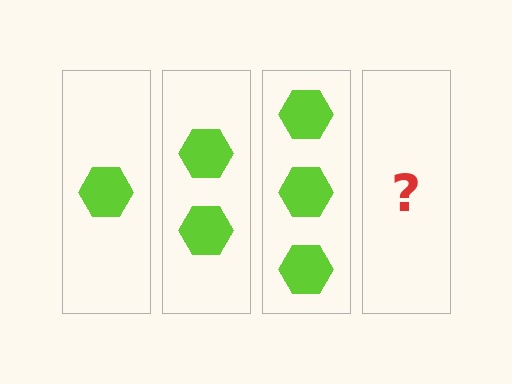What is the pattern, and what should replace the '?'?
The pattern is that each step adds one more hexagon. The '?' should be 4 hexagons.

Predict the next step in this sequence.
The next step is 4 hexagons.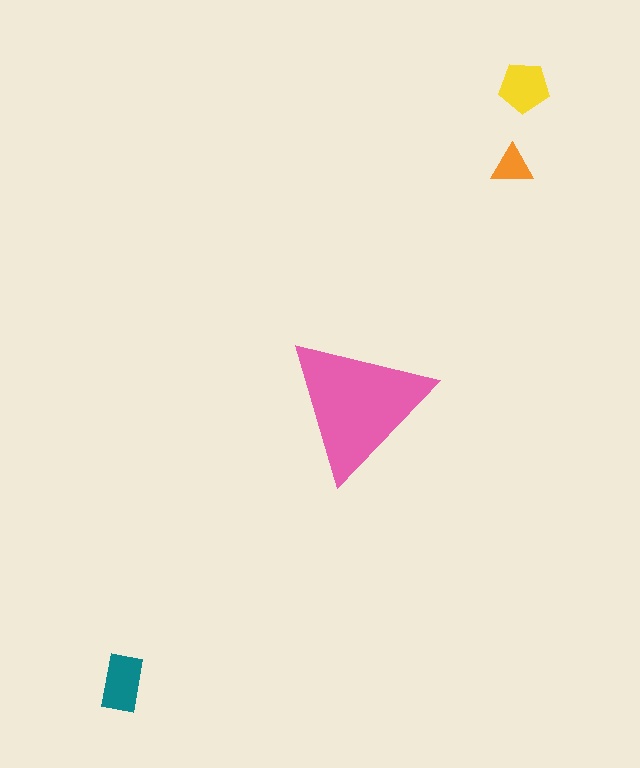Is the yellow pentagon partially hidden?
No, the yellow pentagon is fully visible.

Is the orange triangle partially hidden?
No, the orange triangle is fully visible.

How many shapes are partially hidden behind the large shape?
0 shapes are partially hidden.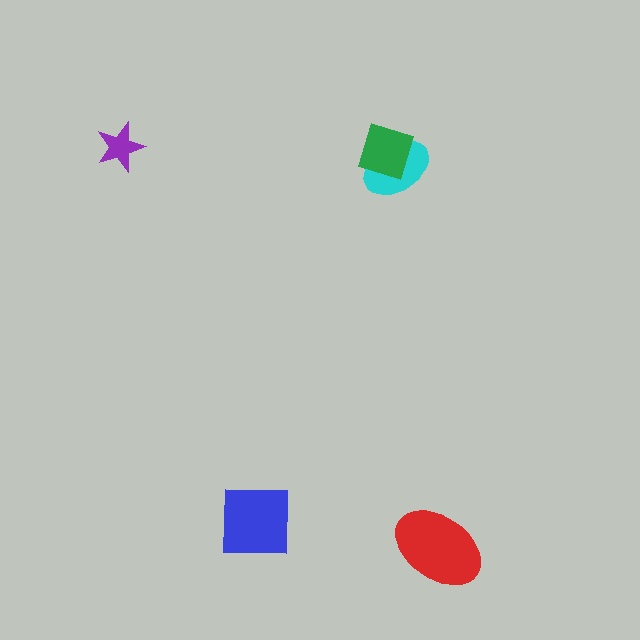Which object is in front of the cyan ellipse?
The green diamond is in front of the cyan ellipse.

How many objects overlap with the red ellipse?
0 objects overlap with the red ellipse.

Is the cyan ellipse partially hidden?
Yes, it is partially covered by another shape.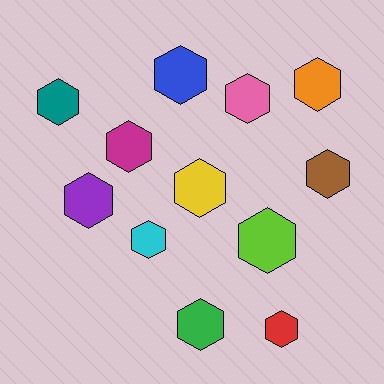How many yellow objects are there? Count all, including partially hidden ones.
There is 1 yellow object.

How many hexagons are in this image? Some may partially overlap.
There are 12 hexagons.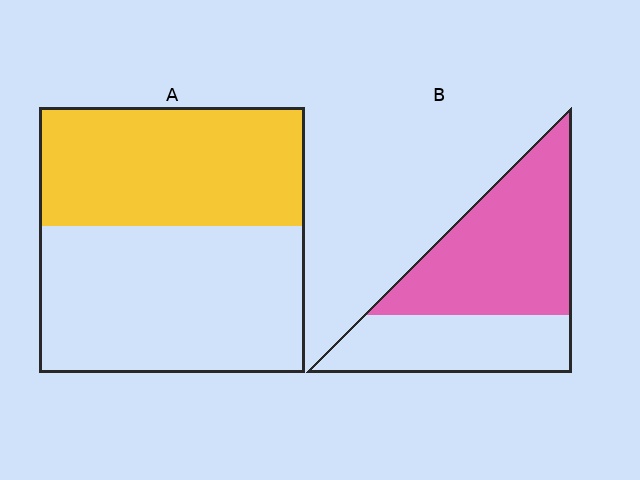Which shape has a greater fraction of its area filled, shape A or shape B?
Shape B.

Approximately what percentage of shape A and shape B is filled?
A is approximately 45% and B is approximately 60%.